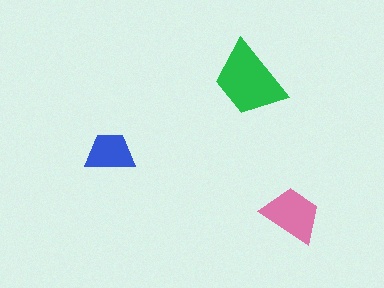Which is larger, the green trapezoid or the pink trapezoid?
The green one.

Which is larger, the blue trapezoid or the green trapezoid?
The green one.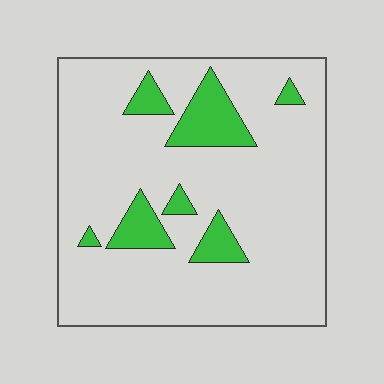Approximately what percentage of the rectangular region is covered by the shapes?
Approximately 15%.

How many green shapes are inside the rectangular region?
7.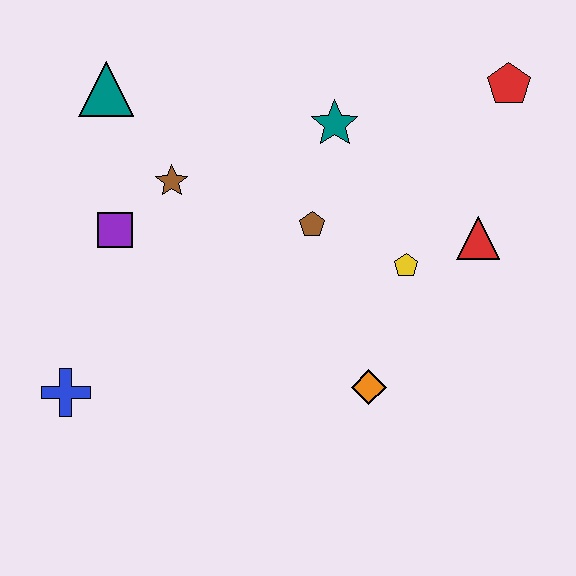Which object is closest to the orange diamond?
The yellow pentagon is closest to the orange diamond.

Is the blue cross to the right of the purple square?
No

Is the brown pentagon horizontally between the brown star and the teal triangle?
No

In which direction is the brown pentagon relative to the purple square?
The brown pentagon is to the right of the purple square.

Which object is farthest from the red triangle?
The blue cross is farthest from the red triangle.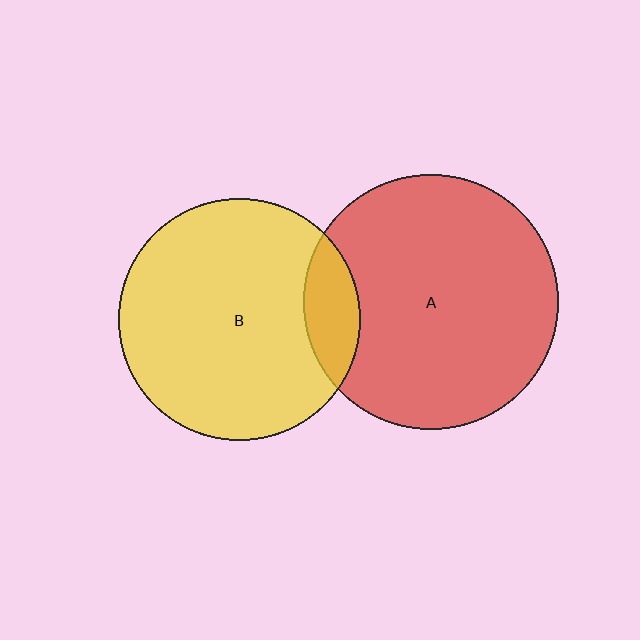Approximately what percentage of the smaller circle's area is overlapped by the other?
Approximately 15%.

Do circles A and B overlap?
Yes.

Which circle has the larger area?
Circle A (red).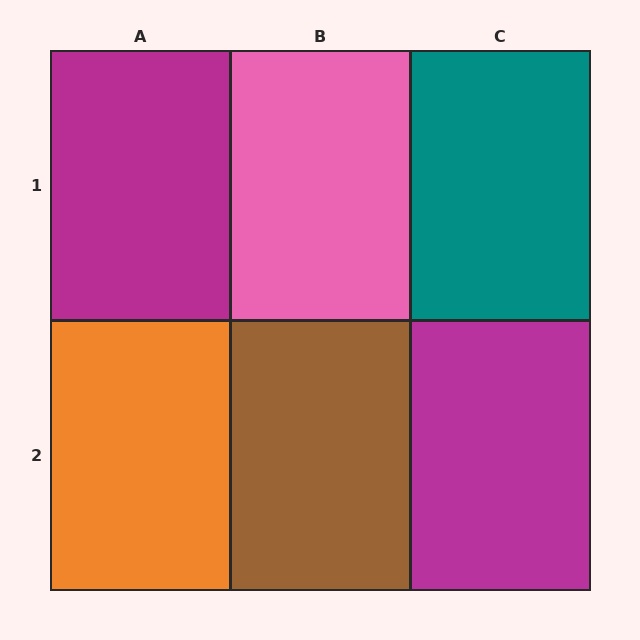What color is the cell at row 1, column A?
Magenta.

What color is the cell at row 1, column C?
Teal.